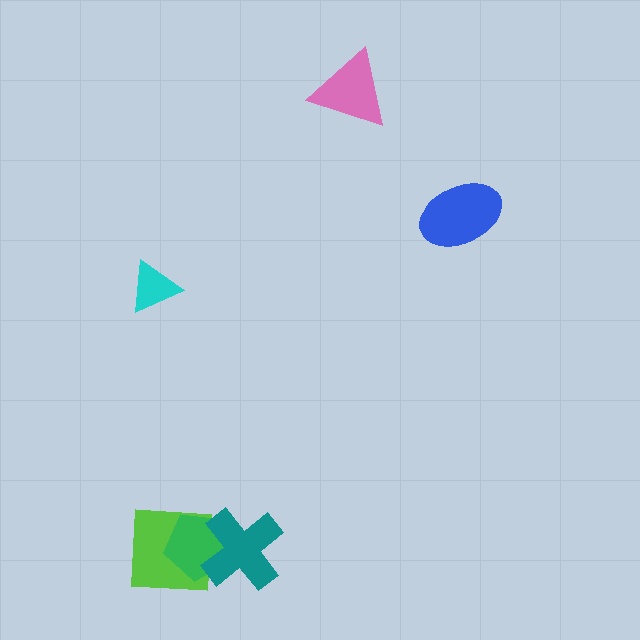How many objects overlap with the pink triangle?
0 objects overlap with the pink triangle.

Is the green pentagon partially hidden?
Yes, it is partially covered by another shape.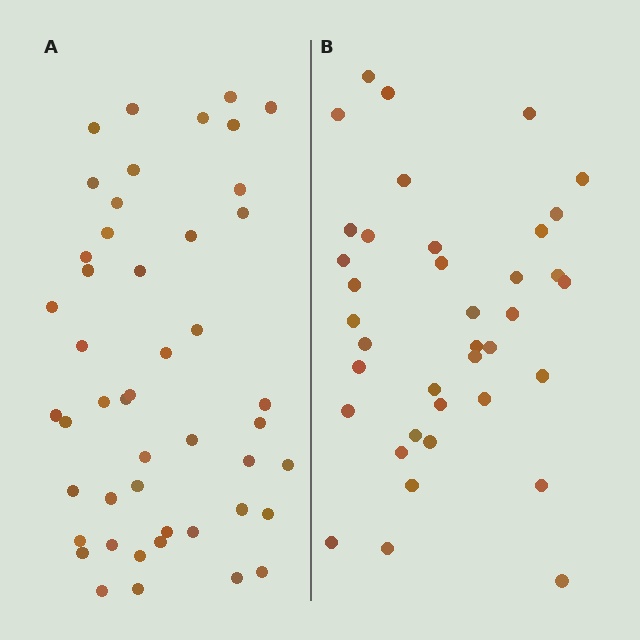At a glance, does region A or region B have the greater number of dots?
Region A (the left region) has more dots.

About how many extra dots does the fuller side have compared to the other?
Region A has roughly 8 or so more dots than region B.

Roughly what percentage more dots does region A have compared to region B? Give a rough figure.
About 25% more.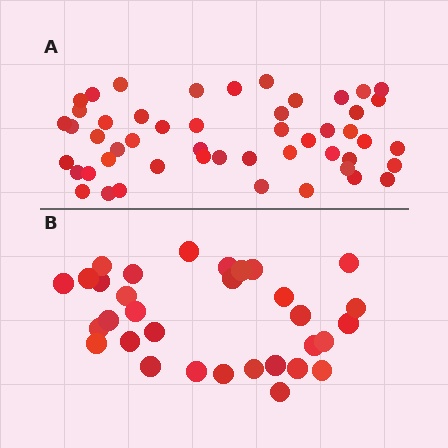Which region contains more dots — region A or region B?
Region A (the top region) has more dots.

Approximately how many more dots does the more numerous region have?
Region A has approximately 20 more dots than region B.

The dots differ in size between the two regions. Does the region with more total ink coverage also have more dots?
No. Region B has more total ink coverage because its dots are larger, but region A actually contains more individual dots. Total area can be misleading — the number of items is what matters here.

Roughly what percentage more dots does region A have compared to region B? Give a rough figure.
About 55% more.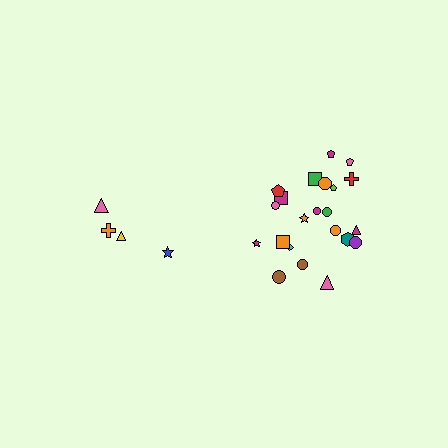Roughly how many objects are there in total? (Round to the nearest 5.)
Roughly 25 objects in total.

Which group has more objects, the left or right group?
The right group.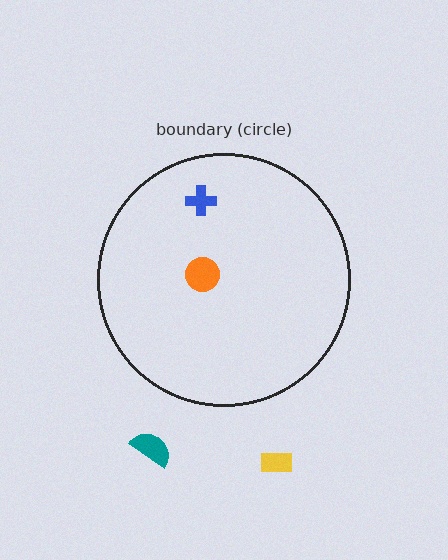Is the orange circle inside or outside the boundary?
Inside.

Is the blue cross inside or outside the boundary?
Inside.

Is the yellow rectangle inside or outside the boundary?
Outside.